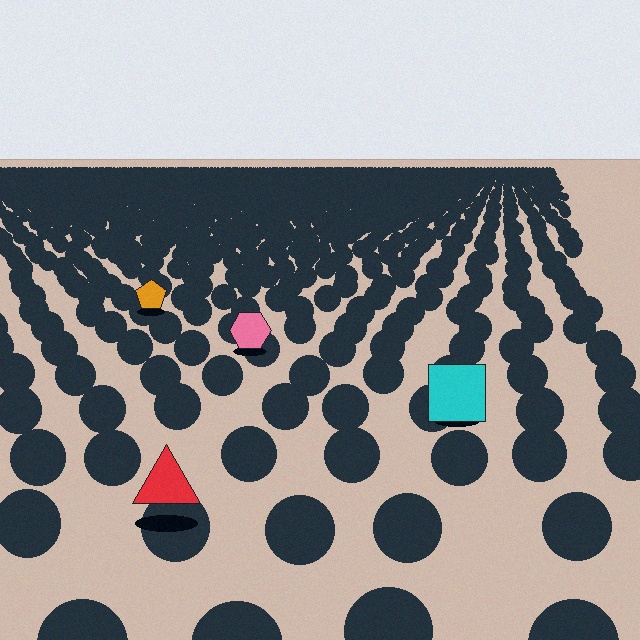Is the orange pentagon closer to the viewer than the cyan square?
No. The cyan square is closer — you can tell from the texture gradient: the ground texture is coarser near it.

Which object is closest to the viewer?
The red triangle is closest. The texture marks near it are larger and more spread out.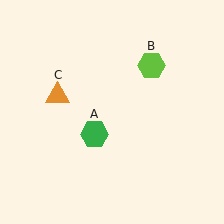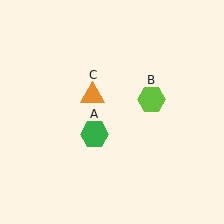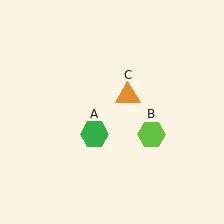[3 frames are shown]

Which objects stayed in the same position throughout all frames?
Green hexagon (object A) remained stationary.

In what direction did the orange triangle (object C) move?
The orange triangle (object C) moved right.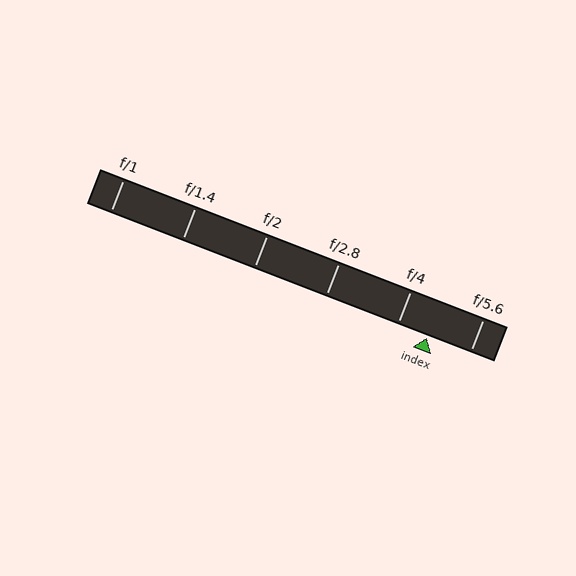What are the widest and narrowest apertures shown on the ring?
The widest aperture shown is f/1 and the narrowest is f/5.6.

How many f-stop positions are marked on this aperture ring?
There are 6 f-stop positions marked.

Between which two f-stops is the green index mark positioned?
The index mark is between f/4 and f/5.6.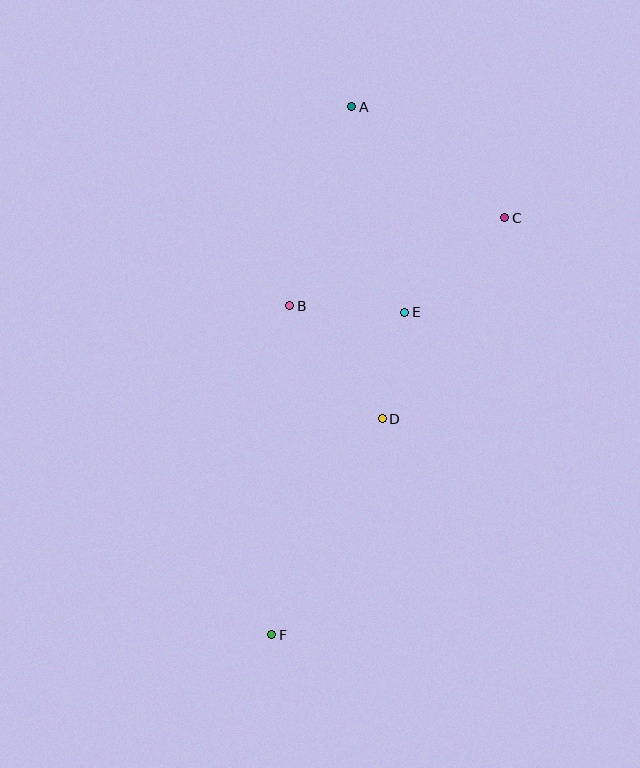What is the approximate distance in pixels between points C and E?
The distance between C and E is approximately 138 pixels.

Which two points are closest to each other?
Points D and E are closest to each other.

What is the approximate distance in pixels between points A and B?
The distance between A and B is approximately 209 pixels.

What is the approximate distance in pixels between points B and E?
The distance between B and E is approximately 115 pixels.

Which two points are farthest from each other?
Points A and F are farthest from each other.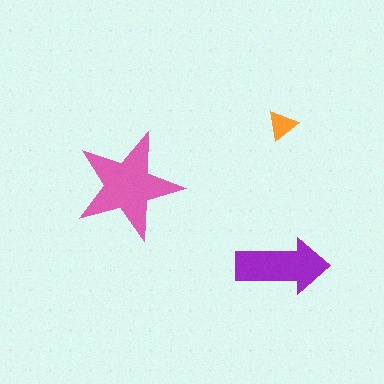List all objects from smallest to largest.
The orange triangle, the purple arrow, the pink star.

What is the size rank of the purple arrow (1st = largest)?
2nd.